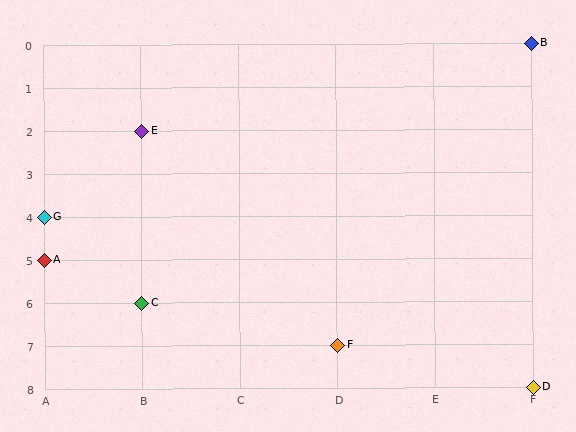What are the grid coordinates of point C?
Point C is at grid coordinates (B, 6).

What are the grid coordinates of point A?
Point A is at grid coordinates (A, 5).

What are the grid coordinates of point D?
Point D is at grid coordinates (F, 8).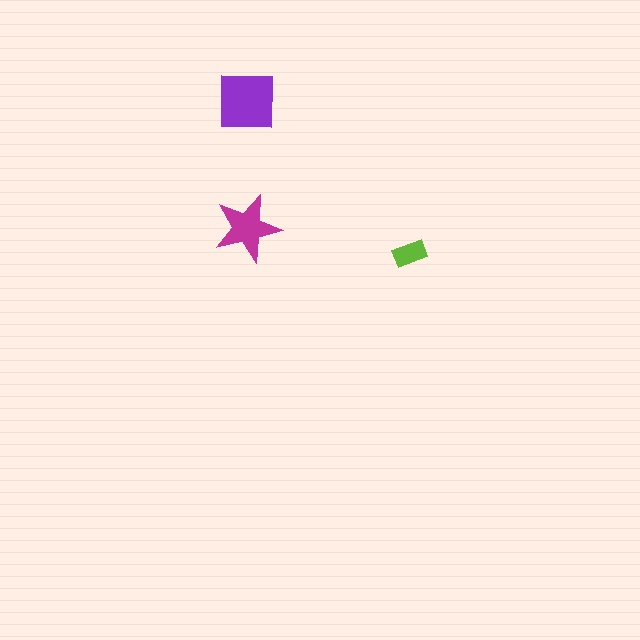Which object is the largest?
The purple square.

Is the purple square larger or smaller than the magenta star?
Larger.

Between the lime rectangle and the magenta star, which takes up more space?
The magenta star.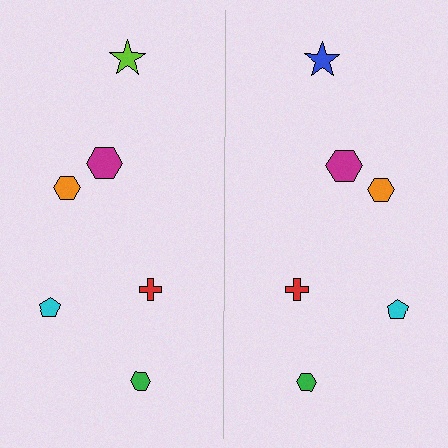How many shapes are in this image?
There are 12 shapes in this image.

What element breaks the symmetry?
The blue star on the right side breaks the symmetry — its mirror counterpart is lime.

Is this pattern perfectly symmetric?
No, the pattern is not perfectly symmetric. The blue star on the right side breaks the symmetry — its mirror counterpart is lime.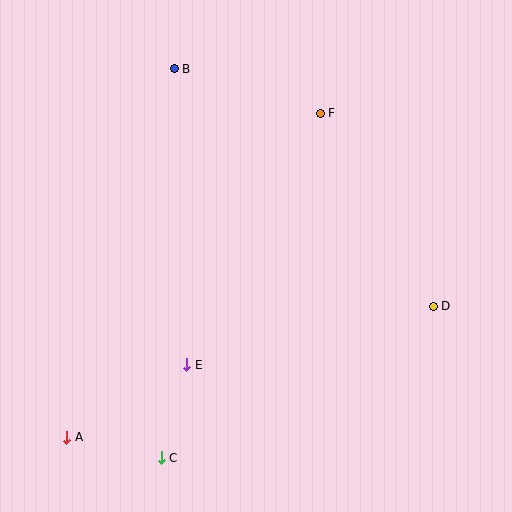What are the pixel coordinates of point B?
Point B is at (174, 69).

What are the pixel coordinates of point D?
Point D is at (433, 306).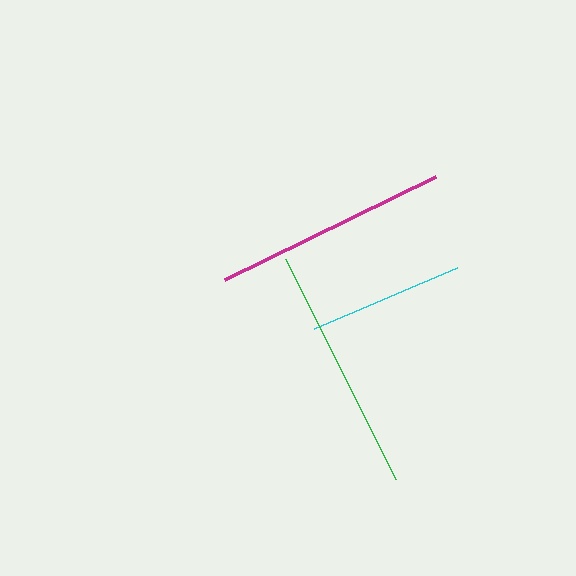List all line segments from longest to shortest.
From longest to shortest: green, magenta, cyan.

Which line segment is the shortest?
The cyan line is the shortest at approximately 156 pixels.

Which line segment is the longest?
The green line is the longest at approximately 247 pixels.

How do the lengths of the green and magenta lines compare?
The green and magenta lines are approximately the same length.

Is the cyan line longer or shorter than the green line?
The green line is longer than the cyan line.